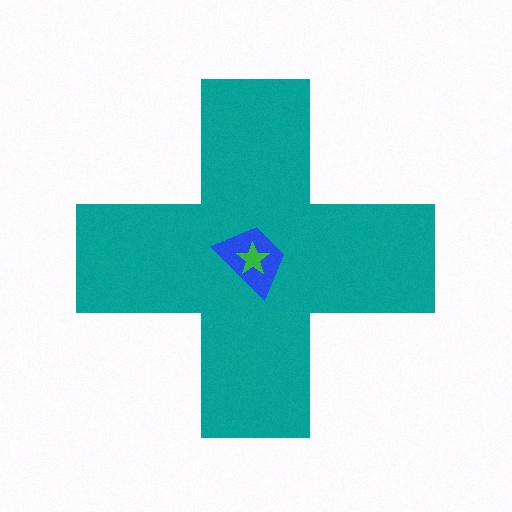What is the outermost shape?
The teal cross.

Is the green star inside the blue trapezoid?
Yes.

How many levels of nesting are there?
3.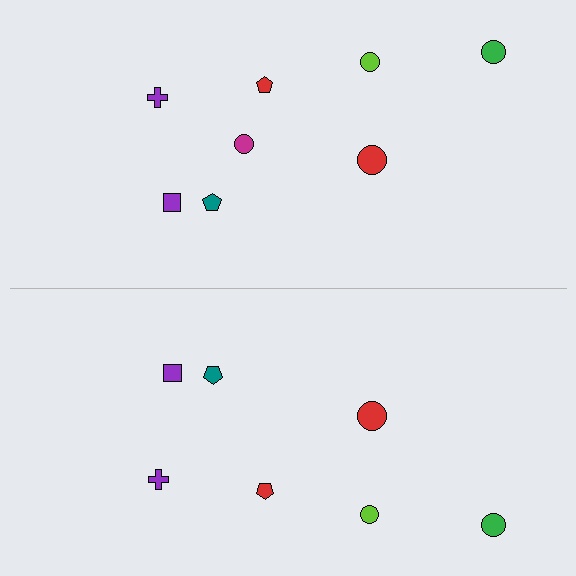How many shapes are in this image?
There are 15 shapes in this image.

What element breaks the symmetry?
A magenta circle is missing from the bottom side.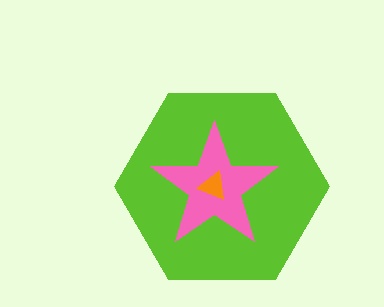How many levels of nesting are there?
3.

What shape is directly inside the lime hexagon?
The pink star.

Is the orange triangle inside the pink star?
Yes.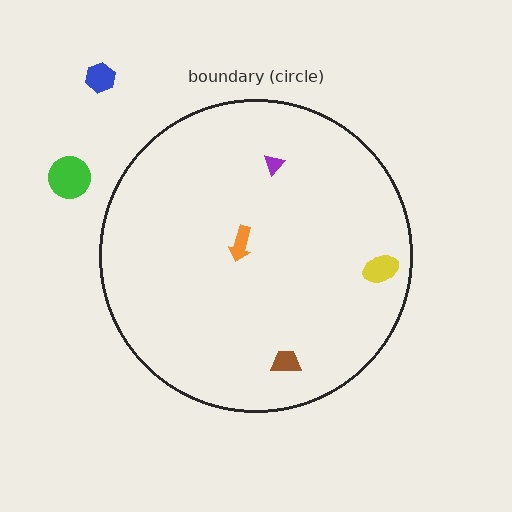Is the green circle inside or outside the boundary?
Outside.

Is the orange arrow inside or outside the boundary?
Inside.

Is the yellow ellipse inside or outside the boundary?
Inside.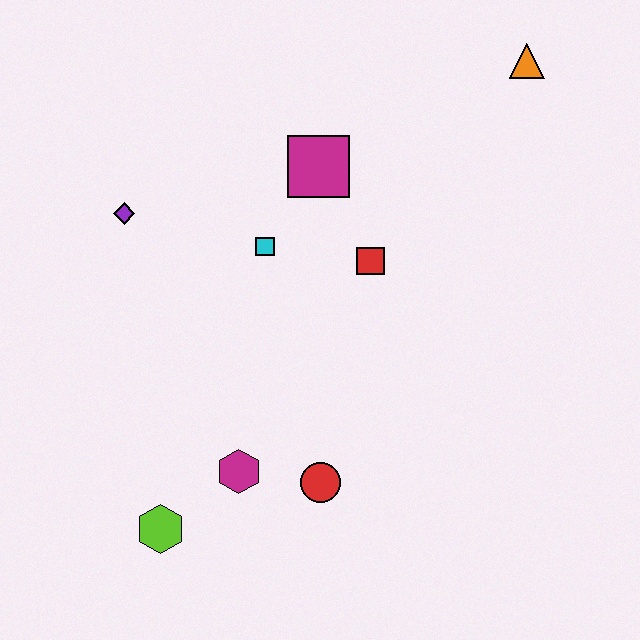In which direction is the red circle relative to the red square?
The red circle is below the red square.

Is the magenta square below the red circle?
No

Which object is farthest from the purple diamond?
The orange triangle is farthest from the purple diamond.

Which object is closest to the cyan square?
The magenta square is closest to the cyan square.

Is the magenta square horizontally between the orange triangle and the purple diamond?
Yes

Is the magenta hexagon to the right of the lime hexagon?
Yes